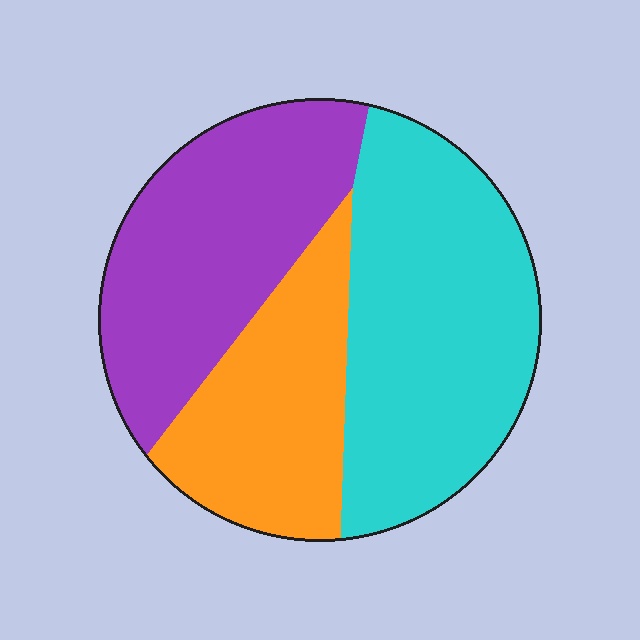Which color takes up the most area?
Cyan, at roughly 40%.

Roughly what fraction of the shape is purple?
Purple takes up between a sixth and a third of the shape.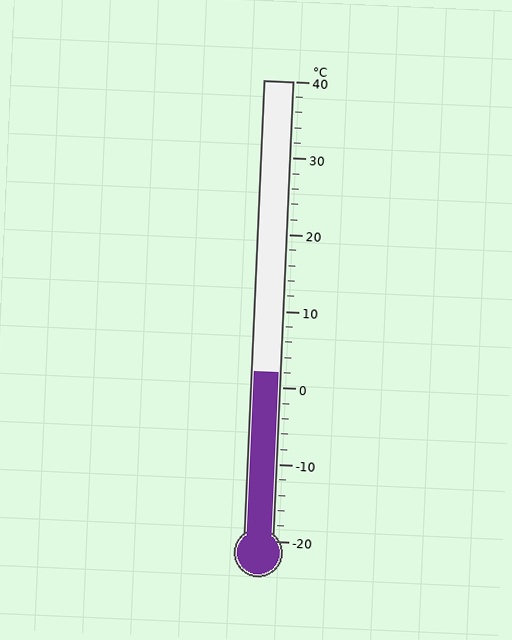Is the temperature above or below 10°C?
The temperature is below 10°C.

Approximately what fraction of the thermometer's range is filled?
The thermometer is filled to approximately 35% of its range.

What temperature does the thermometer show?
The thermometer shows approximately 2°C.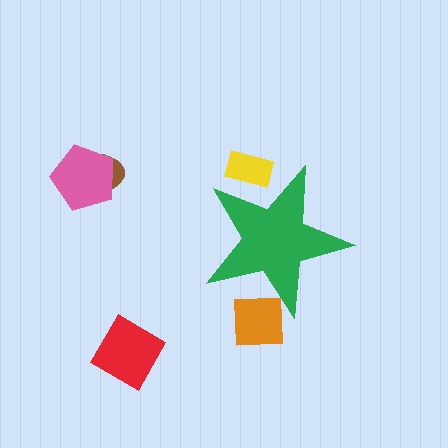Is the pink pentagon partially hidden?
No, the pink pentagon is fully visible.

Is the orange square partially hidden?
Yes, the orange square is partially hidden behind the green star.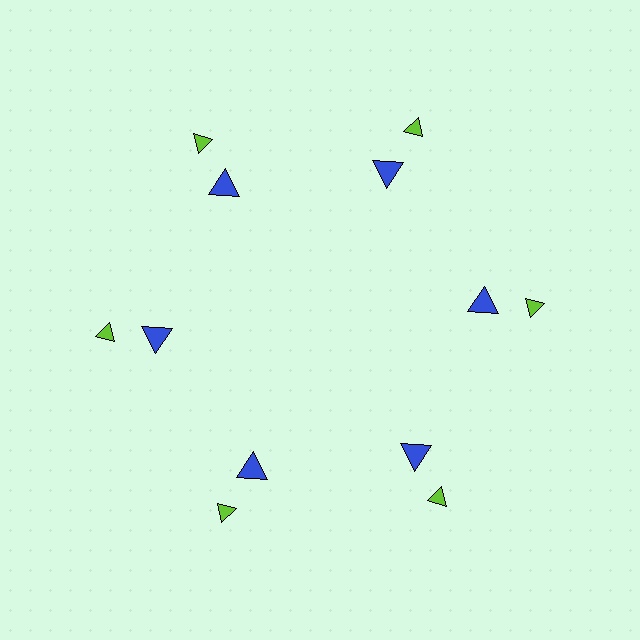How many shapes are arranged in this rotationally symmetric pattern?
There are 12 shapes, arranged in 6 groups of 2.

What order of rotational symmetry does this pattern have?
This pattern has 6-fold rotational symmetry.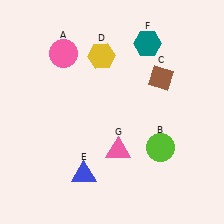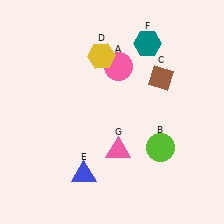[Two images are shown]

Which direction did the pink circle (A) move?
The pink circle (A) moved right.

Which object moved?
The pink circle (A) moved right.